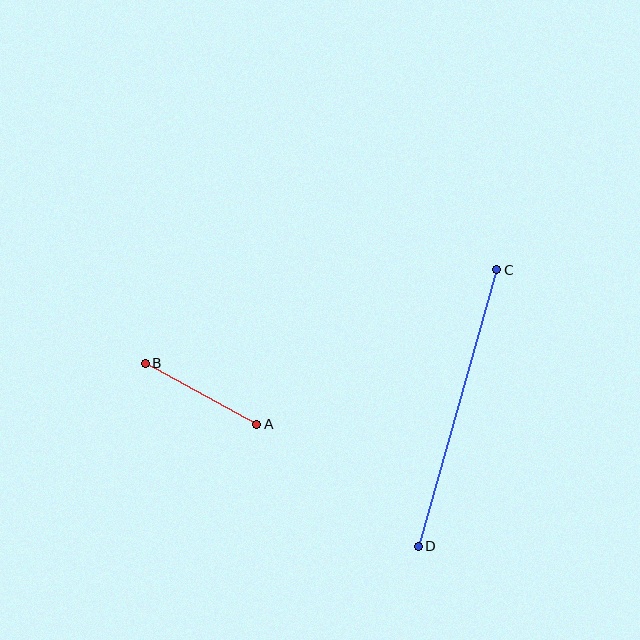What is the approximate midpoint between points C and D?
The midpoint is at approximately (458, 408) pixels.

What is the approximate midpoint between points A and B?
The midpoint is at approximately (201, 394) pixels.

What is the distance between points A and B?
The distance is approximately 127 pixels.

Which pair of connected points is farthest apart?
Points C and D are farthest apart.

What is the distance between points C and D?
The distance is approximately 287 pixels.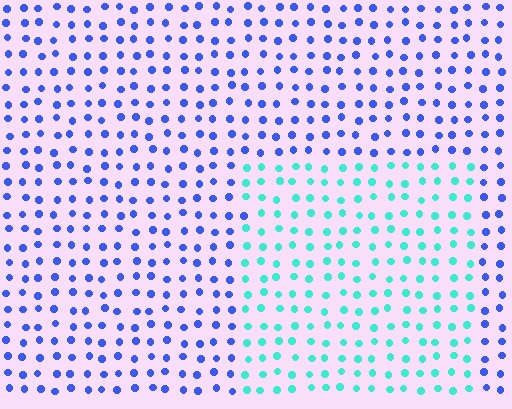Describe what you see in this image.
The image is filled with small blue elements in a uniform arrangement. A rectangle-shaped region is visible where the elements are tinted to a slightly different hue, forming a subtle color boundary.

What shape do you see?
I see a rectangle.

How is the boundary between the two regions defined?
The boundary is defined purely by a slight shift in hue (about 59 degrees). Spacing, size, and orientation are identical on both sides.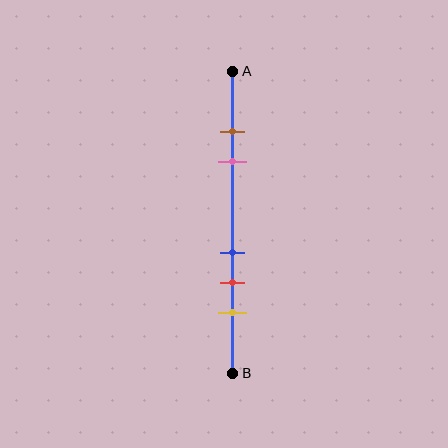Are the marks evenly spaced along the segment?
No, the marks are not evenly spaced.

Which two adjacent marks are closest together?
The brown and pink marks are the closest adjacent pair.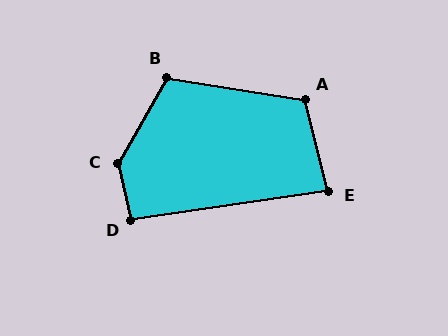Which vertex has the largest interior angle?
C, at approximately 137 degrees.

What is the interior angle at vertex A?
Approximately 112 degrees (obtuse).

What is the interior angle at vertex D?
Approximately 95 degrees (obtuse).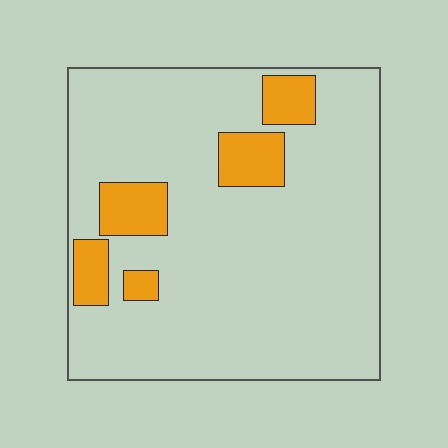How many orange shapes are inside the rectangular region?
5.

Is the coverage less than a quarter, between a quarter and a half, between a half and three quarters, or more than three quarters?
Less than a quarter.